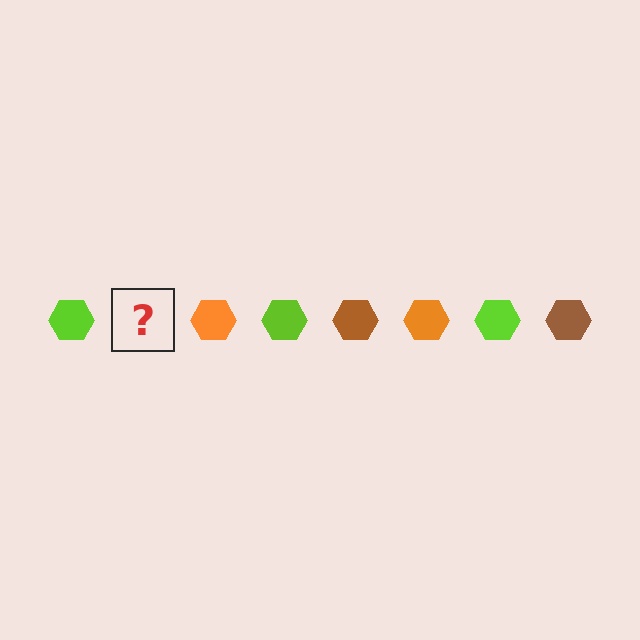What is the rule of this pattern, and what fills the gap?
The rule is that the pattern cycles through lime, brown, orange hexagons. The gap should be filled with a brown hexagon.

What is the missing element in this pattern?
The missing element is a brown hexagon.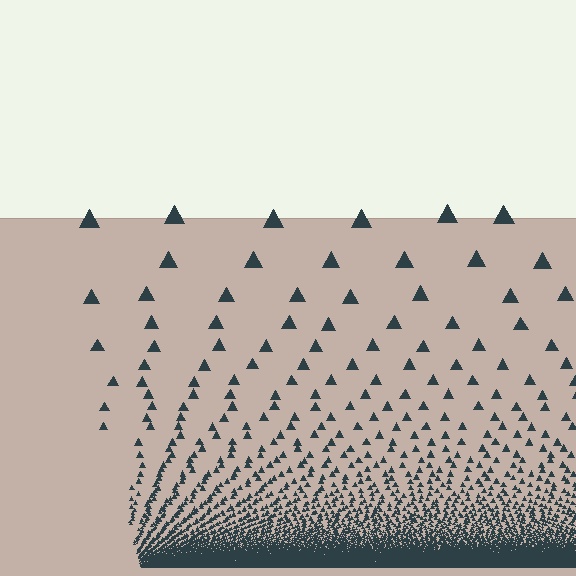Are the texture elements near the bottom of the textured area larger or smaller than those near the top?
Smaller. The gradient is inverted — elements near the bottom are smaller and denser.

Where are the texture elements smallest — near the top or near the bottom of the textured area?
Near the bottom.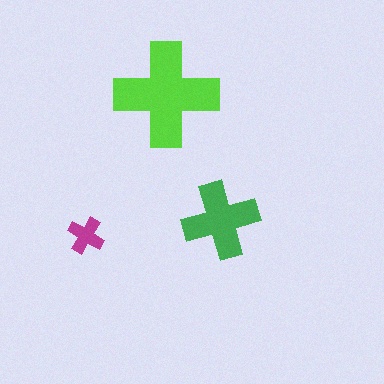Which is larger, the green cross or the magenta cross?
The green one.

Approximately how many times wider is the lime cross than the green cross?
About 1.5 times wider.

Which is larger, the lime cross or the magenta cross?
The lime one.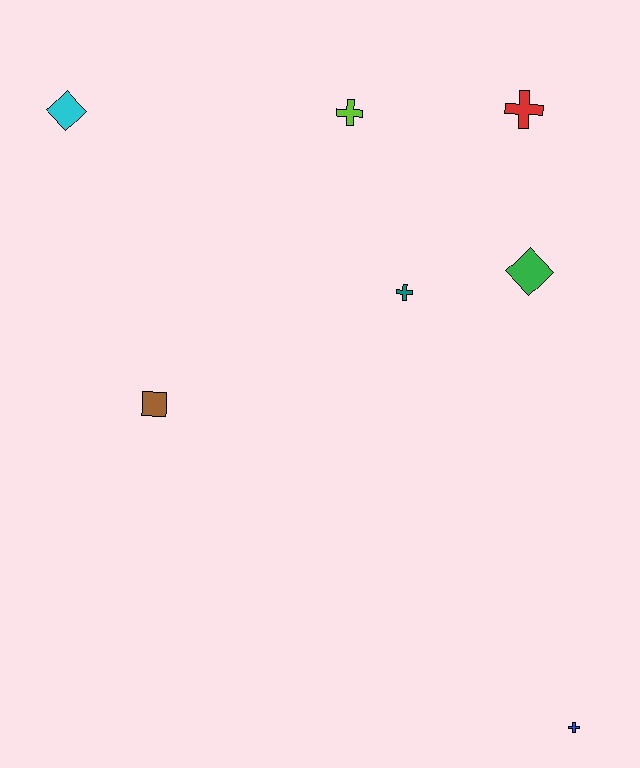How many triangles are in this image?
There are no triangles.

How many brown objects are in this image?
There is 1 brown object.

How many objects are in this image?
There are 7 objects.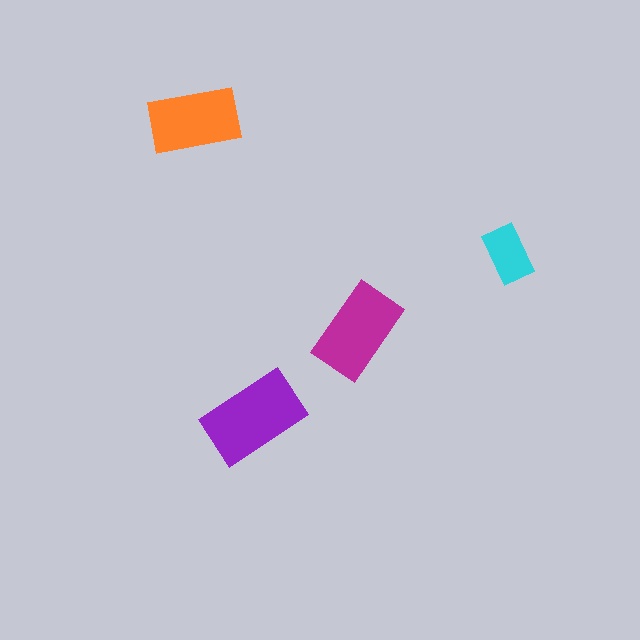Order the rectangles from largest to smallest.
the purple one, the magenta one, the orange one, the cyan one.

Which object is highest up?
The orange rectangle is topmost.